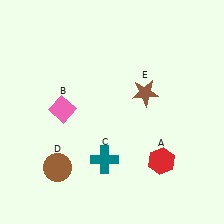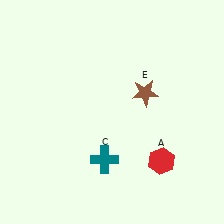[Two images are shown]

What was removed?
The brown circle (D), the pink diamond (B) were removed in Image 2.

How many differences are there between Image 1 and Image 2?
There are 2 differences between the two images.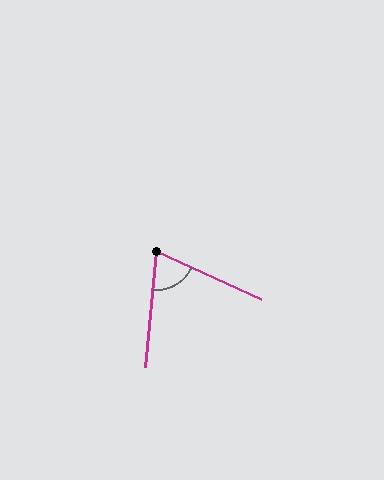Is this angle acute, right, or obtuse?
It is acute.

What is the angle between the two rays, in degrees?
Approximately 71 degrees.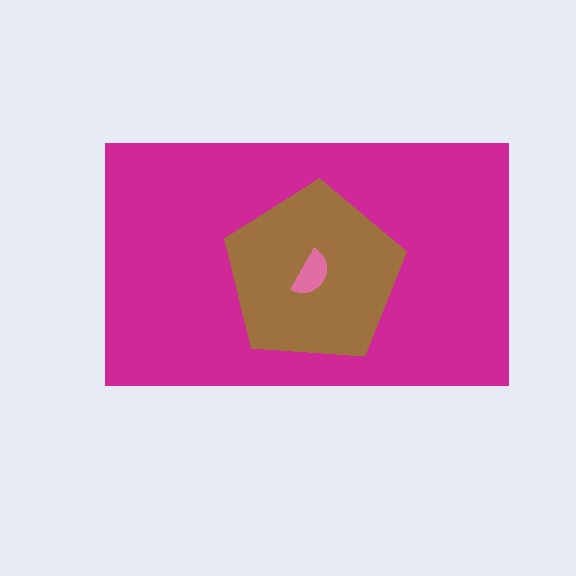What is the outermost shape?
The magenta rectangle.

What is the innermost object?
The pink semicircle.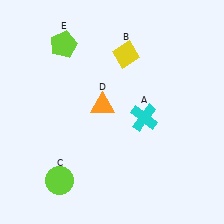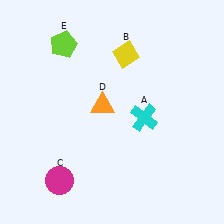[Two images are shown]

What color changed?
The circle (C) changed from lime in Image 1 to magenta in Image 2.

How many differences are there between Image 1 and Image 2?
There is 1 difference between the two images.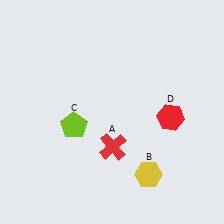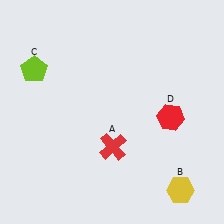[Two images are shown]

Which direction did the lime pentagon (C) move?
The lime pentagon (C) moved up.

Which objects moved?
The objects that moved are: the yellow hexagon (B), the lime pentagon (C).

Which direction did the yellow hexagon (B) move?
The yellow hexagon (B) moved right.